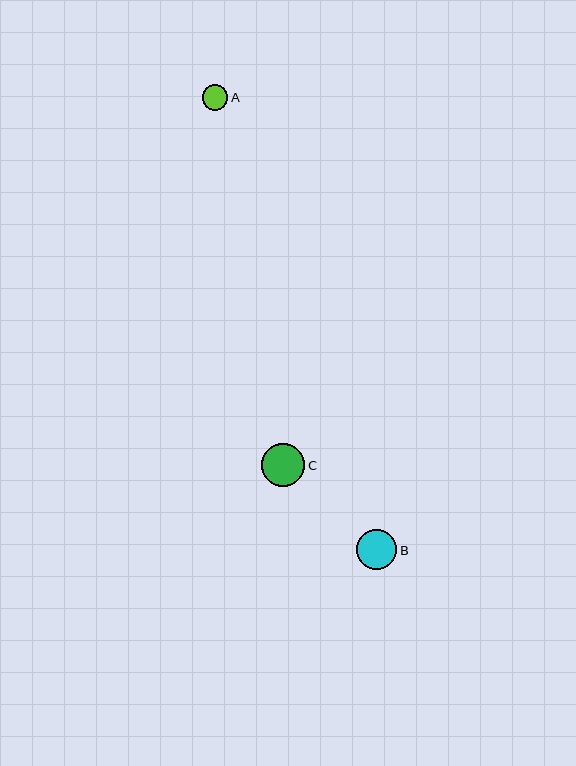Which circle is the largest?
Circle C is the largest with a size of approximately 44 pixels.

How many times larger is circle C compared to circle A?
Circle C is approximately 1.7 times the size of circle A.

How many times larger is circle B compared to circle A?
Circle B is approximately 1.6 times the size of circle A.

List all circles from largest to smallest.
From largest to smallest: C, B, A.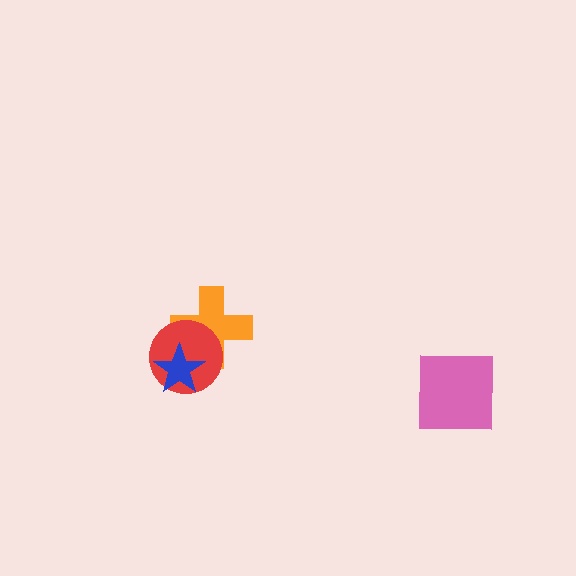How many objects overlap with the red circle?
2 objects overlap with the red circle.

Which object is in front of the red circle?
The blue star is in front of the red circle.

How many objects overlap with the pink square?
0 objects overlap with the pink square.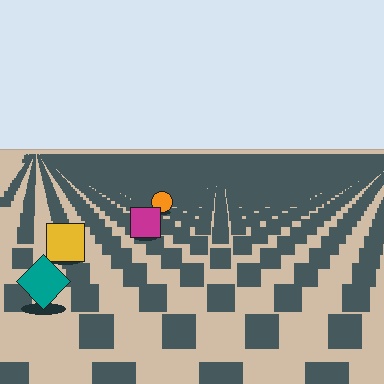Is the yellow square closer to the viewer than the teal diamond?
No. The teal diamond is closer — you can tell from the texture gradient: the ground texture is coarser near it.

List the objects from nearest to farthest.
From nearest to farthest: the teal diamond, the yellow square, the magenta square, the orange circle.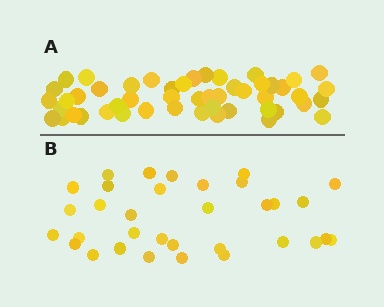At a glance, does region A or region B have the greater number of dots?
Region A (the top region) has more dots.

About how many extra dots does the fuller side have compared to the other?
Region A has approximately 15 more dots than region B.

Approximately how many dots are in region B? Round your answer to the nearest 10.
About 30 dots. (The exact count is 33, which rounds to 30.)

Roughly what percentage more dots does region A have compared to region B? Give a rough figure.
About 50% more.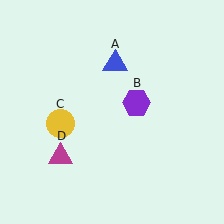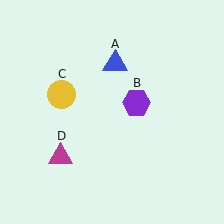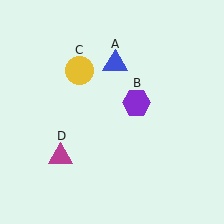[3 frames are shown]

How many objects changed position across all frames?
1 object changed position: yellow circle (object C).